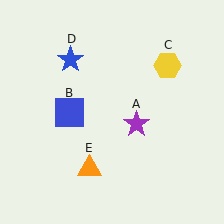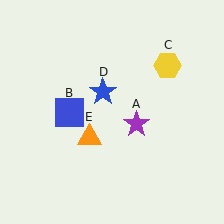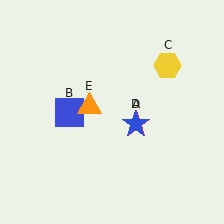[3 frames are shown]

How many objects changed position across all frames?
2 objects changed position: blue star (object D), orange triangle (object E).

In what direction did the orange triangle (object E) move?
The orange triangle (object E) moved up.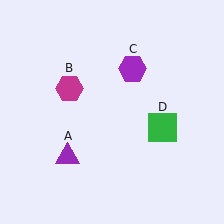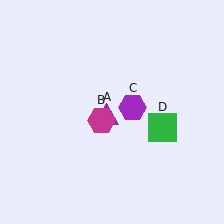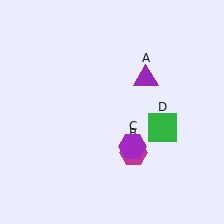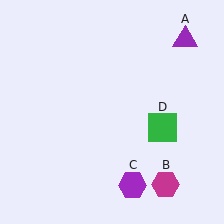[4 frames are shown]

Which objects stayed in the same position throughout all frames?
Green square (object D) remained stationary.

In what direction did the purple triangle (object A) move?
The purple triangle (object A) moved up and to the right.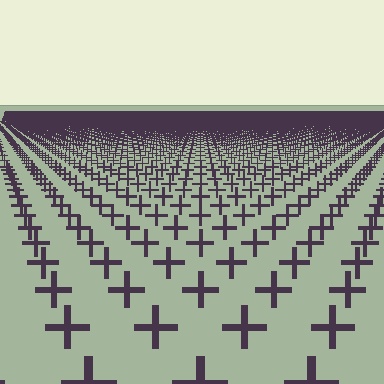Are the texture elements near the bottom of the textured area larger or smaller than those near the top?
Larger. Near the bottom, elements are closer to the viewer and appear at a bigger on-screen size.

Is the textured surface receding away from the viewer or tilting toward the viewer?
The surface is receding away from the viewer. Texture elements get smaller and denser toward the top.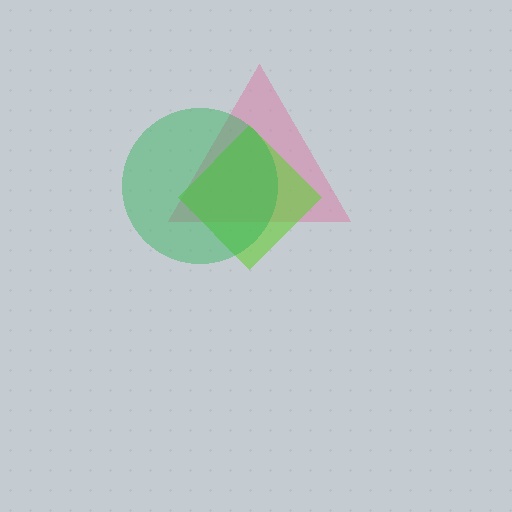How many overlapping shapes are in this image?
There are 3 overlapping shapes in the image.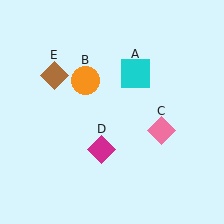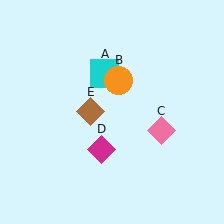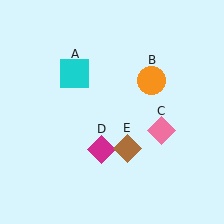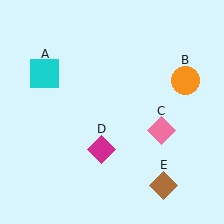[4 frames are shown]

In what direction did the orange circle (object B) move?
The orange circle (object B) moved right.